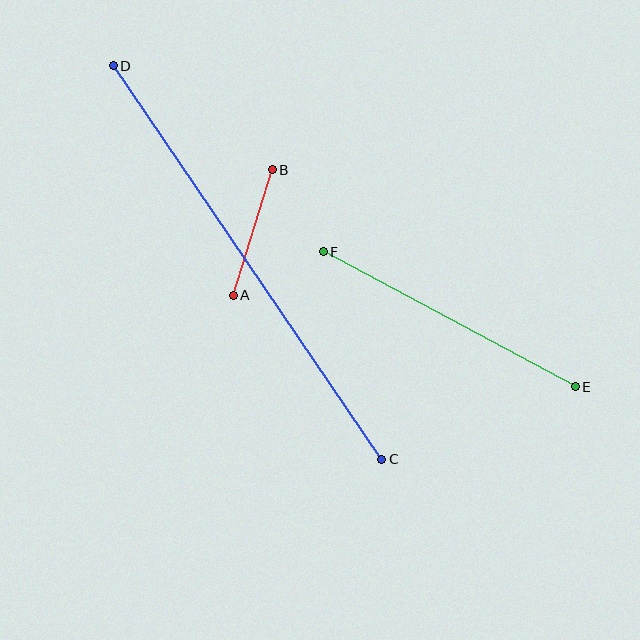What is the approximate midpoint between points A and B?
The midpoint is at approximately (253, 232) pixels.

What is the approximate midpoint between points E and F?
The midpoint is at approximately (449, 319) pixels.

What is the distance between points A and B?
The distance is approximately 131 pixels.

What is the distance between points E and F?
The distance is approximately 286 pixels.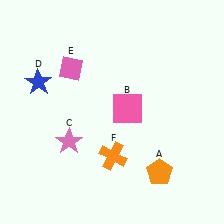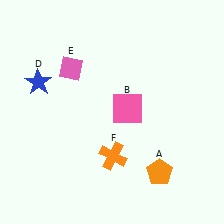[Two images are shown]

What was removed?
The pink star (C) was removed in Image 2.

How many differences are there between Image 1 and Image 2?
There is 1 difference between the two images.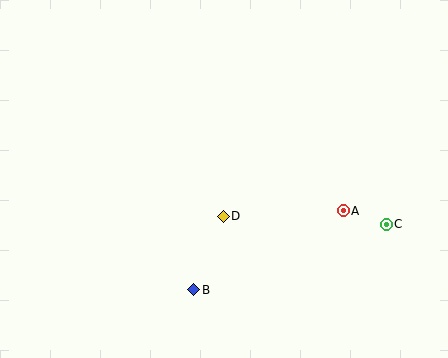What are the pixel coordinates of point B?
Point B is at (194, 290).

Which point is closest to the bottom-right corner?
Point C is closest to the bottom-right corner.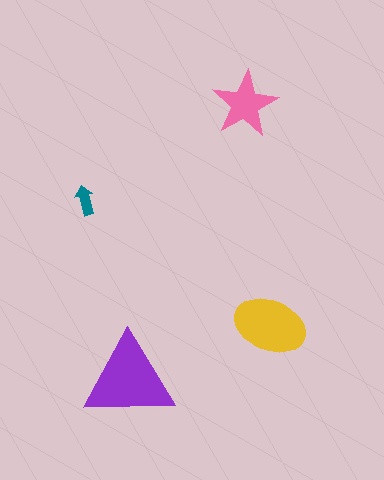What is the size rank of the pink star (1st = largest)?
3rd.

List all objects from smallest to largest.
The teal arrow, the pink star, the yellow ellipse, the purple triangle.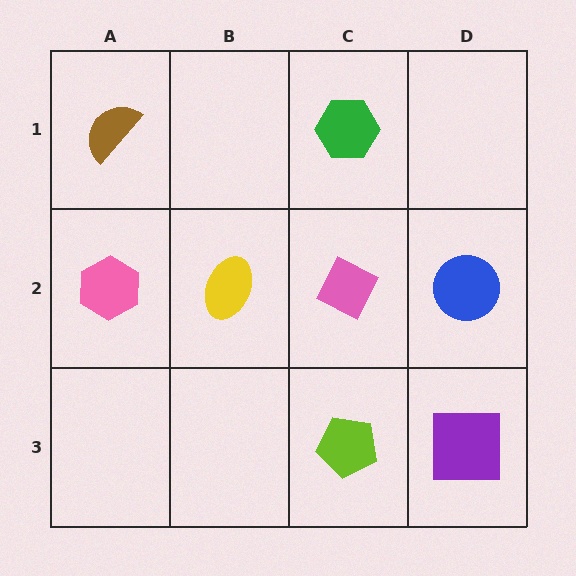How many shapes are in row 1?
2 shapes.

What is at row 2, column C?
A pink diamond.